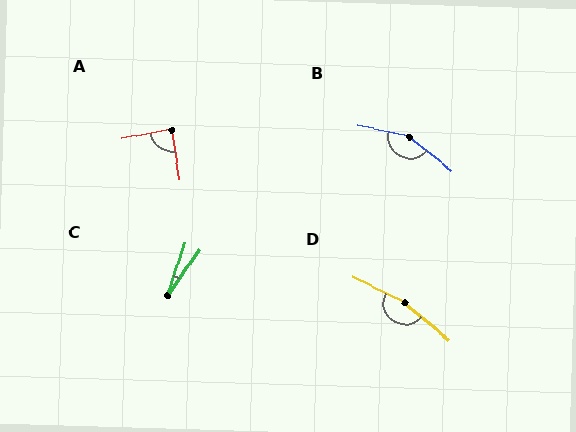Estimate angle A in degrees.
Approximately 89 degrees.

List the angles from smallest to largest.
C (17°), A (89°), B (153°), D (166°).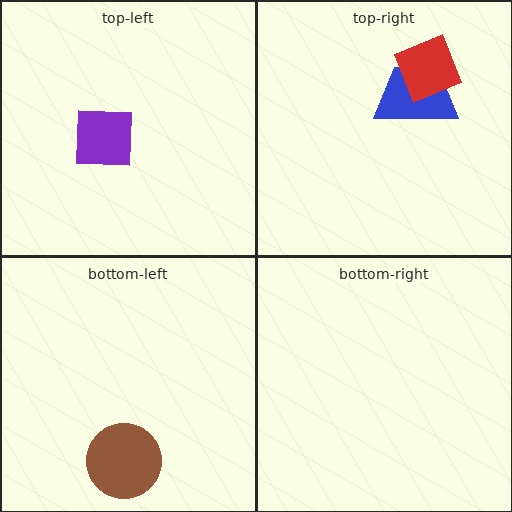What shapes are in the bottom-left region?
The brown circle.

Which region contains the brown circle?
The bottom-left region.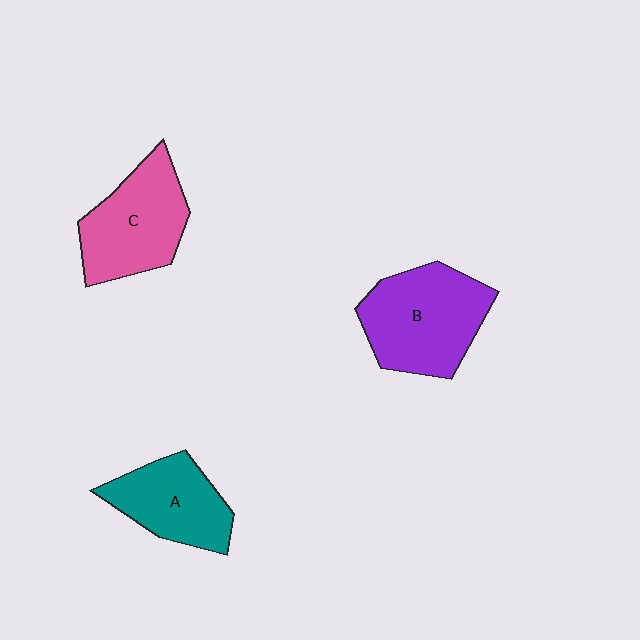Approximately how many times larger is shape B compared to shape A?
Approximately 1.4 times.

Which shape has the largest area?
Shape B (purple).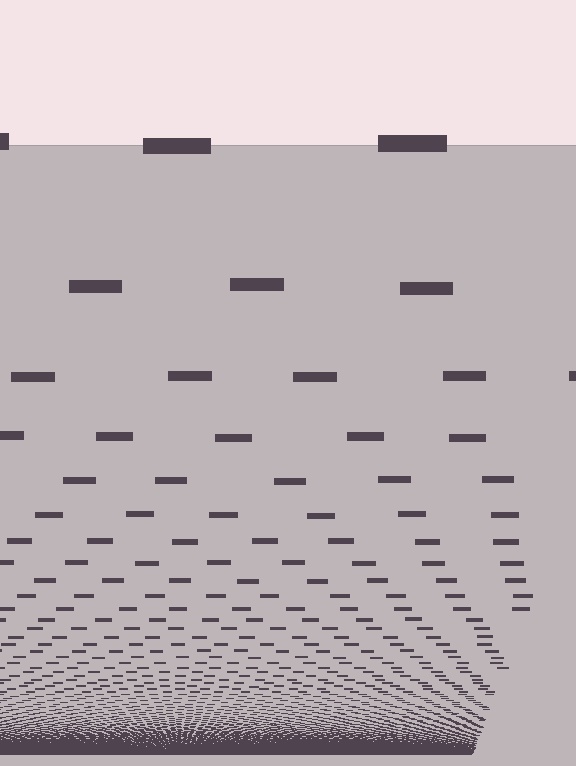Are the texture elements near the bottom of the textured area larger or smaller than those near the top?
Smaller. The gradient is inverted — elements near the bottom are smaller and denser.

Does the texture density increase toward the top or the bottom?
Density increases toward the bottom.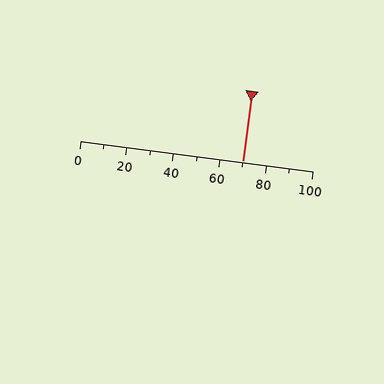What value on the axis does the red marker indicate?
The marker indicates approximately 70.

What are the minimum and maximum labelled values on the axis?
The axis runs from 0 to 100.